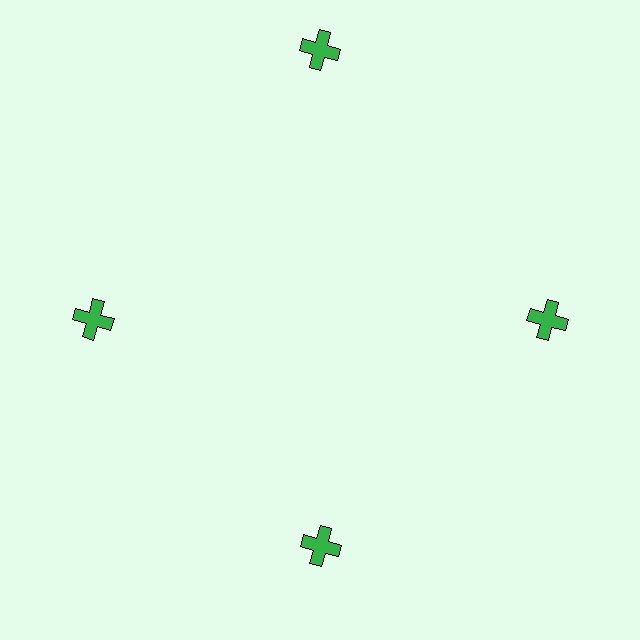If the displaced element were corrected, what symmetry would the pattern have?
It would have 4-fold rotational symmetry — the pattern would map onto itself every 90 degrees.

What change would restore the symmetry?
The symmetry would be restored by moving it inward, back onto the ring so that all 4 crosses sit at equal angles and equal distance from the center.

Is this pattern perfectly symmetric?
No. The 4 green crosses are arranged in a ring, but one element near the 12 o'clock position is pushed outward from the center, breaking the 4-fold rotational symmetry.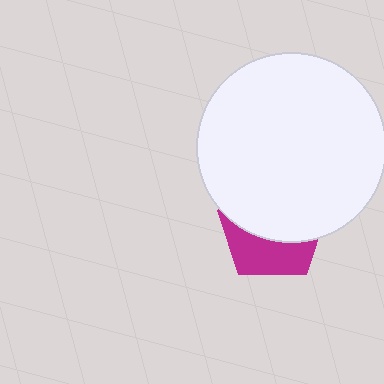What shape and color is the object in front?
The object in front is a white circle.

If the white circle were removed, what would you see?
You would see the complete magenta pentagon.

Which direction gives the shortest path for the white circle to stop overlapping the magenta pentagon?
Moving up gives the shortest separation.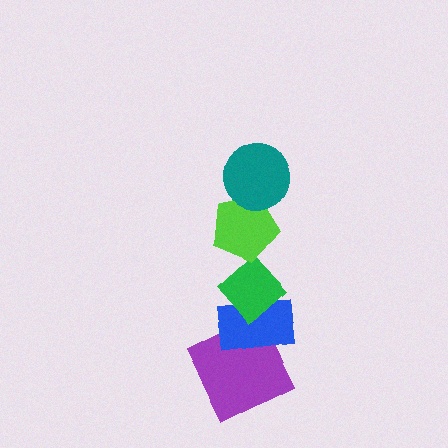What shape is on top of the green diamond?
The lime pentagon is on top of the green diamond.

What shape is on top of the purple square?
The blue rectangle is on top of the purple square.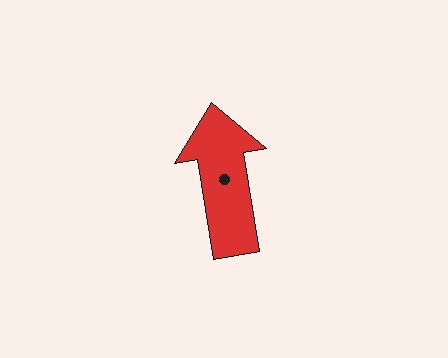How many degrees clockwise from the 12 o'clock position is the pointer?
Approximately 351 degrees.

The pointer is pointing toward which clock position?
Roughly 12 o'clock.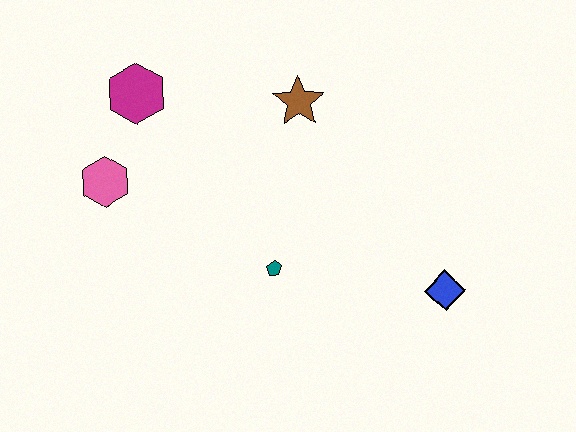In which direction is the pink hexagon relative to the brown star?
The pink hexagon is to the left of the brown star.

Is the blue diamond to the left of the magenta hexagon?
No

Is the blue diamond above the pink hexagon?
No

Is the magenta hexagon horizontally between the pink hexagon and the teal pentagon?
Yes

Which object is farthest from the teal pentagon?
The magenta hexagon is farthest from the teal pentagon.